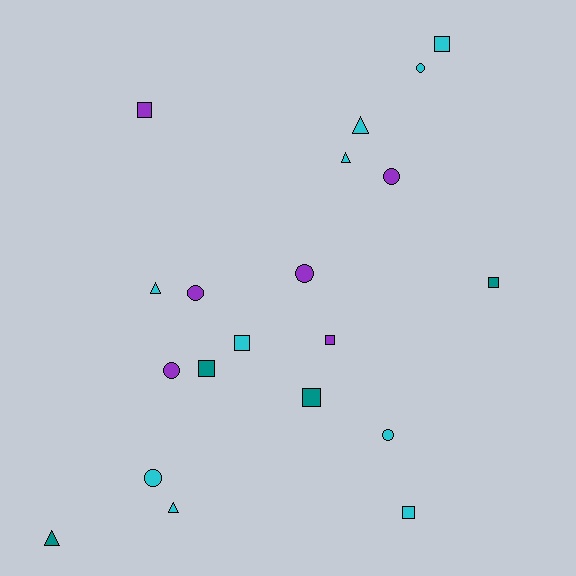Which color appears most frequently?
Cyan, with 10 objects.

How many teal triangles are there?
There is 1 teal triangle.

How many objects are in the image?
There are 20 objects.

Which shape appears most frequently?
Square, with 8 objects.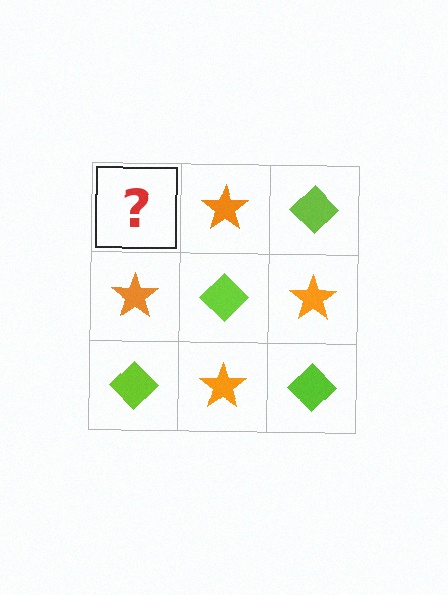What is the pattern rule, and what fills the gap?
The rule is that it alternates lime diamond and orange star in a checkerboard pattern. The gap should be filled with a lime diamond.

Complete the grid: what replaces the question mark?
The question mark should be replaced with a lime diamond.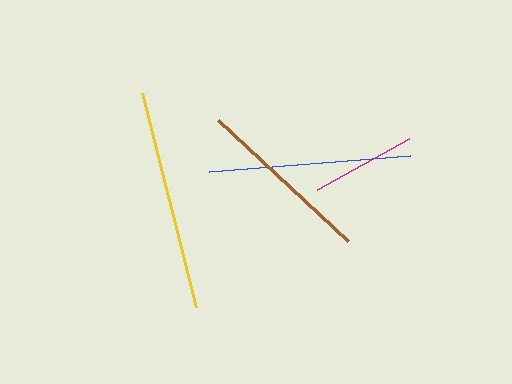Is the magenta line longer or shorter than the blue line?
The blue line is longer than the magenta line.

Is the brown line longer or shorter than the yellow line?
The yellow line is longer than the brown line.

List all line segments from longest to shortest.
From longest to shortest: yellow, blue, brown, magenta.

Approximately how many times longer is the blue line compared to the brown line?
The blue line is approximately 1.1 times the length of the brown line.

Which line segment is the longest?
The yellow line is the longest at approximately 220 pixels.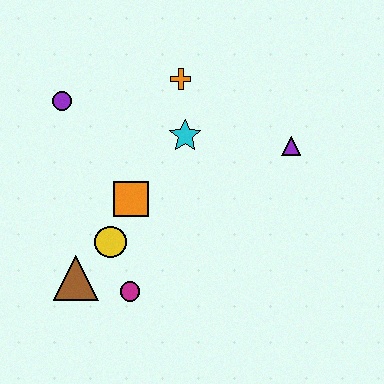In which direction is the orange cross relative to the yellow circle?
The orange cross is above the yellow circle.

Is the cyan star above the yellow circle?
Yes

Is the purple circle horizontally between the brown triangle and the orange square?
No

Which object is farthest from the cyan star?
The brown triangle is farthest from the cyan star.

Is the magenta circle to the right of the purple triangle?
No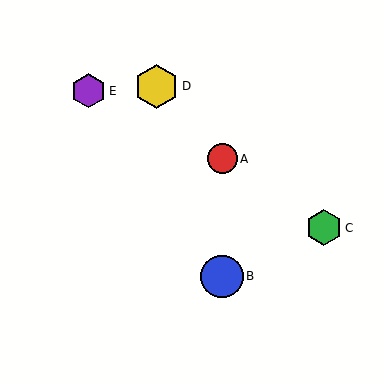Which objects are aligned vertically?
Objects A, B are aligned vertically.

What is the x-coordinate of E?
Object E is at x≈89.